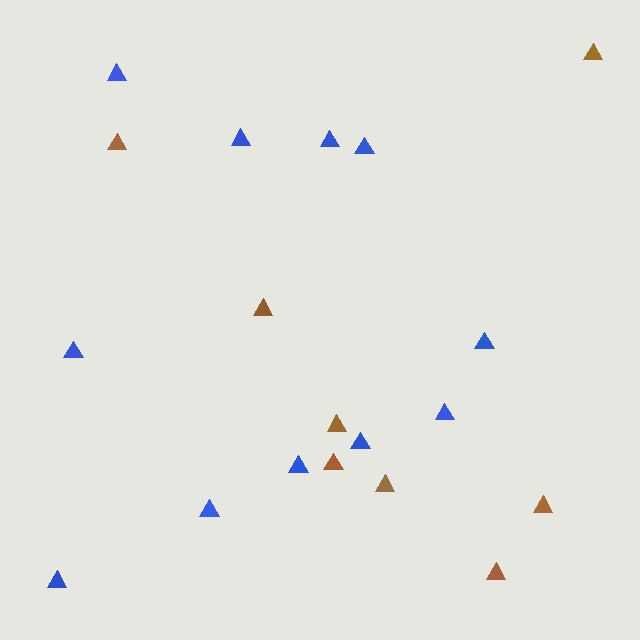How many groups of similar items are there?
There are 2 groups: one group of brown triangles (8) and one group of blue triangles (11).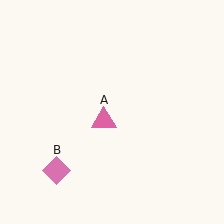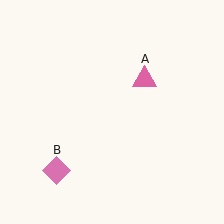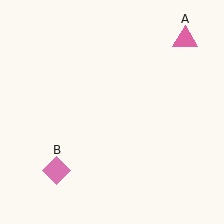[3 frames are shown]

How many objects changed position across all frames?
1 object changed position: pink triangle (object A).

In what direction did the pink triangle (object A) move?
The pink triangle (object A) moved up and to the right.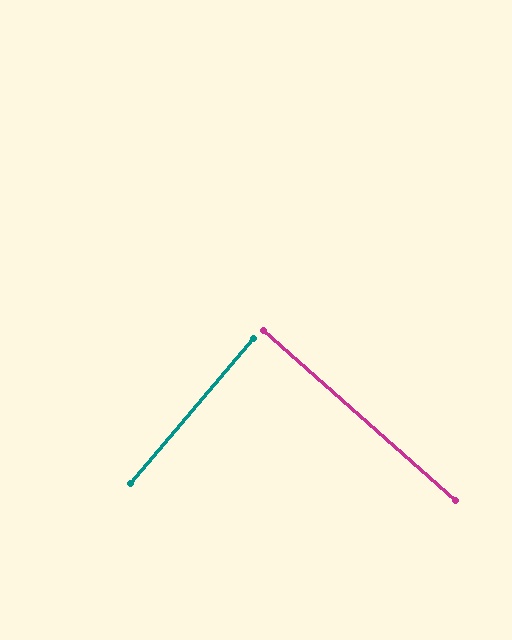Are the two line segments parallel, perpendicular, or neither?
Perpendicular — they meet at approximately 89°.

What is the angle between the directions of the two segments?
Approximately 89 degrees.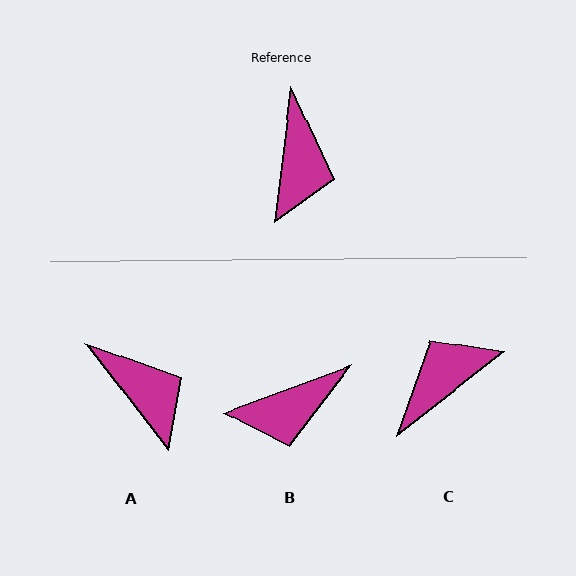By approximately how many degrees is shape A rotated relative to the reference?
Approximately 45 degrees counter-clockwise.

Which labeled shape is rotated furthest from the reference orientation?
C, about 135 degrees away.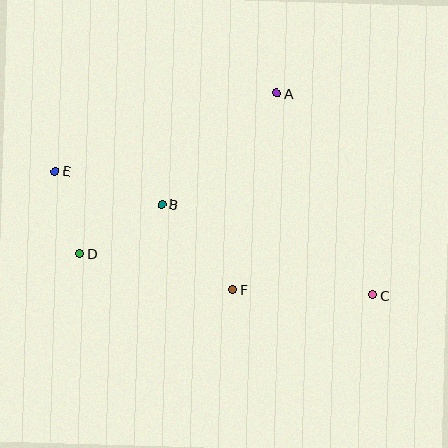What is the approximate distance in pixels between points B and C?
The distance between B and C is approximately 229 pixels.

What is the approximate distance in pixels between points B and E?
The distance between B and E is approximately 111 pixels.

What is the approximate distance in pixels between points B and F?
The distance between B and F is approximately 111 pixels.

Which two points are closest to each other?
Points D and E are closest to each other.